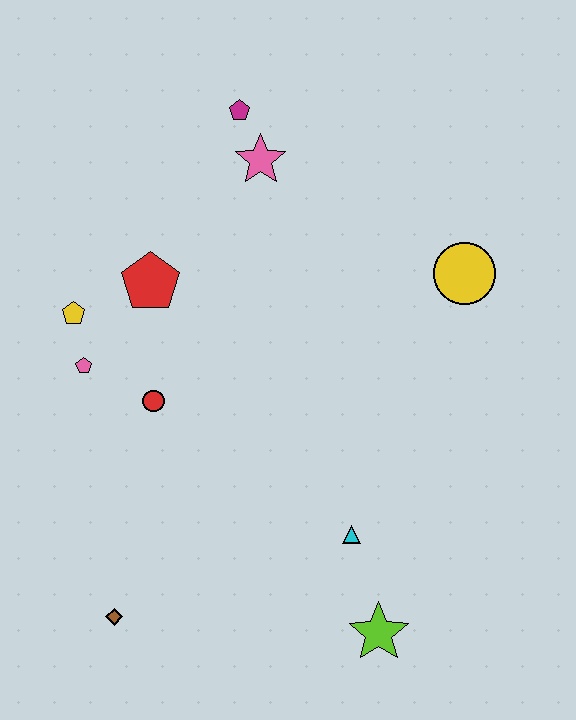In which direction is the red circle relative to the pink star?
The red circle is below the pink star.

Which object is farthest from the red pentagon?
The lime star is farthest from the red pentagon.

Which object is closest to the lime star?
The cyan triangle is closest to the lime star.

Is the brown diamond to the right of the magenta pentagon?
No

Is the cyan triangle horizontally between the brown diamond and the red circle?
No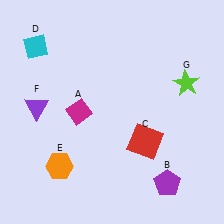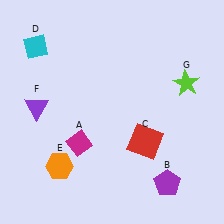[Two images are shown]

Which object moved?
The magenta diamond (A) moved down.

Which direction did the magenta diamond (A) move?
The magenta diamond (A) moved down.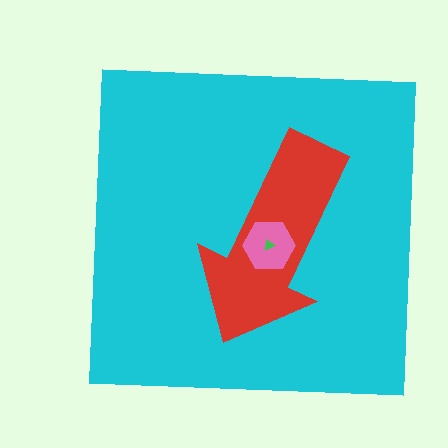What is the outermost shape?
The cyan square.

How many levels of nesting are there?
4.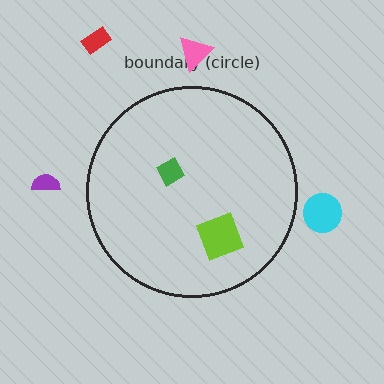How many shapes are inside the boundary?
2 inside, 4 outside.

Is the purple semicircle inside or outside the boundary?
Outside.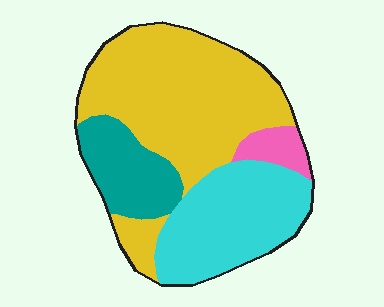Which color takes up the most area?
Yellow, at roughly 50%.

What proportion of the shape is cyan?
Cyan covers about 30% of the shape.